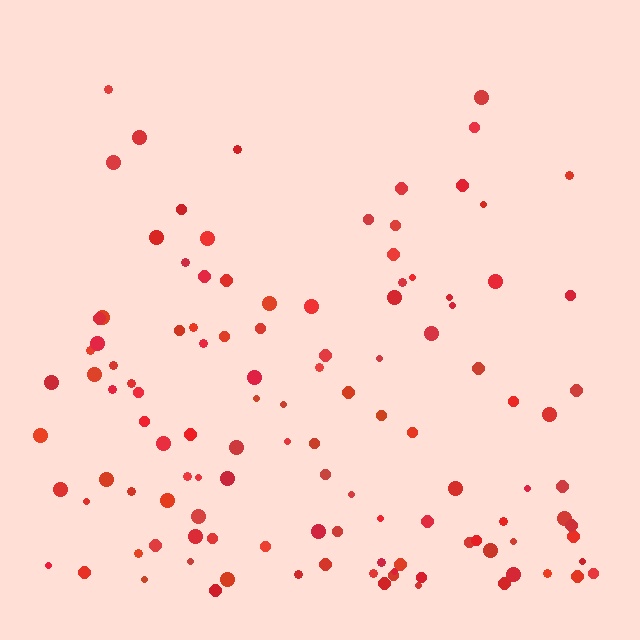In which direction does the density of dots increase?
From top to bottom, with the bottom side densest.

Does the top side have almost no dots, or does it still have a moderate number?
Still a moderate number, just noticeably fewer than the bottom.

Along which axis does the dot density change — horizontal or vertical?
Vertical.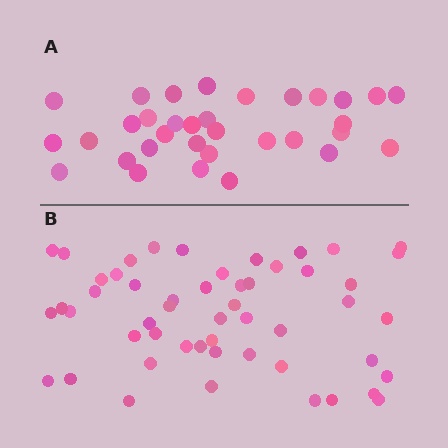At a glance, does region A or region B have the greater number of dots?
Region B (the bottom region) has more dots.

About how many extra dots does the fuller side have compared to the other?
Region B has approximately 20 more dots than region A.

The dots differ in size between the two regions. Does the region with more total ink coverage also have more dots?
No. Region A has more total ink coverage because its dots are larger, but region B actually contains more individual dots. Total area can be misleading — the number of items is what matters here.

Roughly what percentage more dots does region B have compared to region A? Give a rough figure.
About 60% more.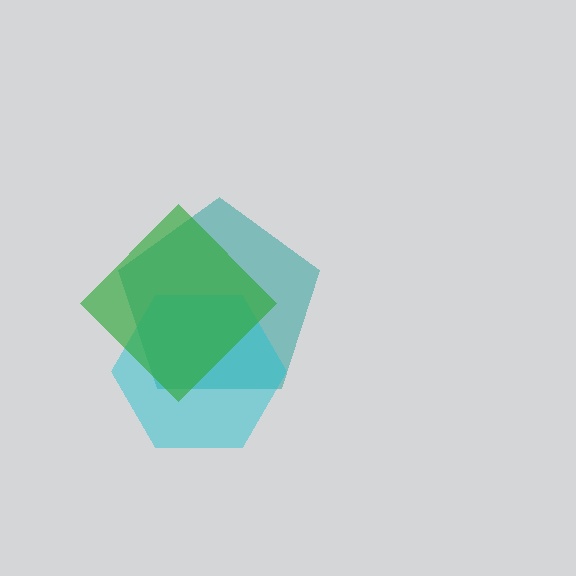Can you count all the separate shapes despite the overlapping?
Yes, there are 3 separate shapes.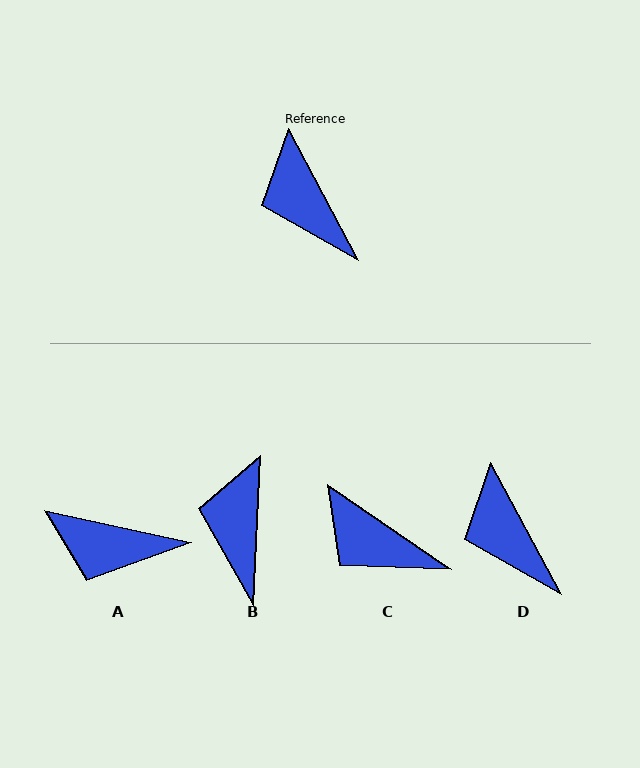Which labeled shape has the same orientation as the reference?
D.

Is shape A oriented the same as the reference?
No, it is off by about 50 degrees.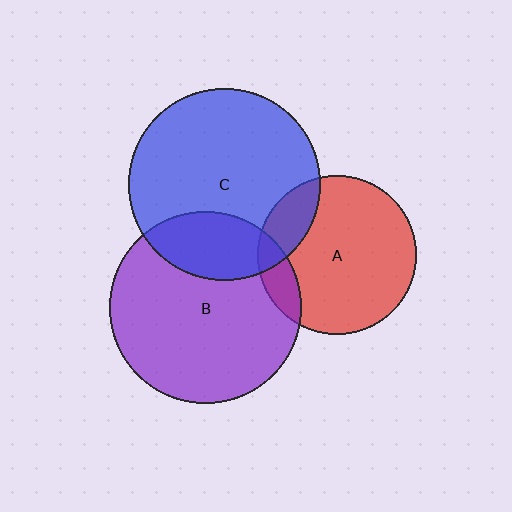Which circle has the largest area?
Circle B (purple).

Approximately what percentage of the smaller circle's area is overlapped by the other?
Approximately 15%.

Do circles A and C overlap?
Yes.